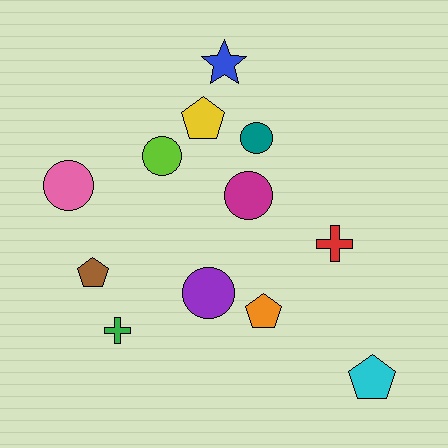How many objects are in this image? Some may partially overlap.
There are 12 objects.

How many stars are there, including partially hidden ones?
There is 1 star.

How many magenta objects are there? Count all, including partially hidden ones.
There is 1 magenta object.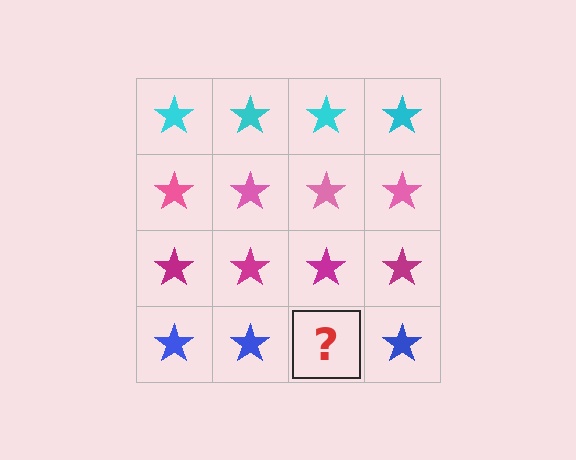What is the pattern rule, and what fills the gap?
The rule is that each row has a consistent color. The gap should be filled with a blue star.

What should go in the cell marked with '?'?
The missing cell should contain a blue star.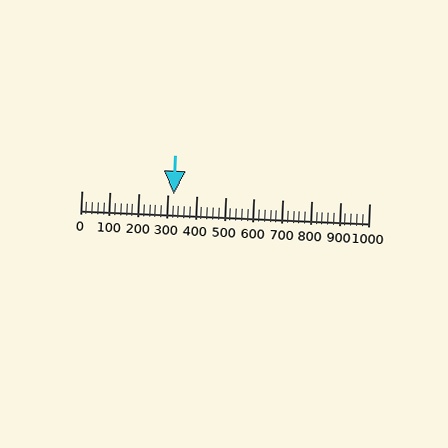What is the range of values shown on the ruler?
The ruler shows values from 0 to 1000.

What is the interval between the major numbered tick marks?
The major tick marks are spaced 100 units apart.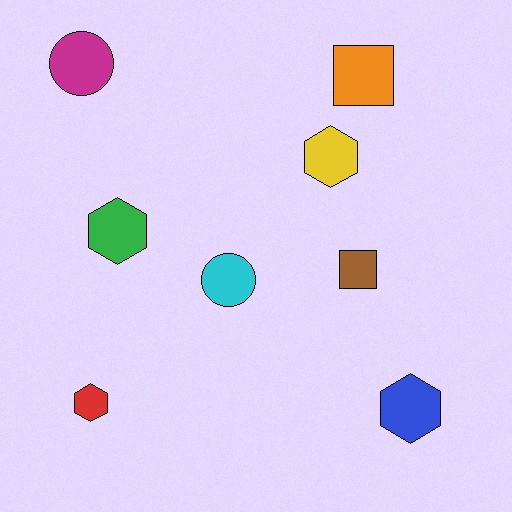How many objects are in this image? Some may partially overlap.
There are 8 objects.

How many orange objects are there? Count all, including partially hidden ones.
There is 1 orange object.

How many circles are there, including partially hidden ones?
There are 2 circles.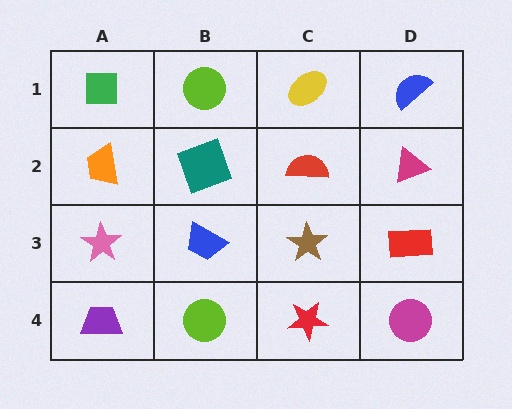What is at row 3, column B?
A blue trapezoid.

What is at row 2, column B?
A teal square.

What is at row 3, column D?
A red rectangle.